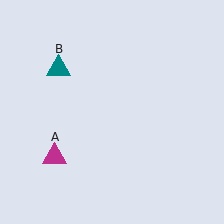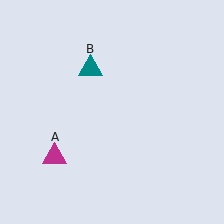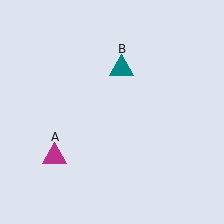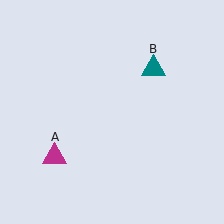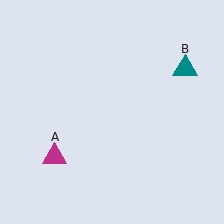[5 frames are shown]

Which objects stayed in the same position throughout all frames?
Magenta triangle (object A) remained stationary.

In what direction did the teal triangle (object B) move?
The teal triangle (object B) moved right.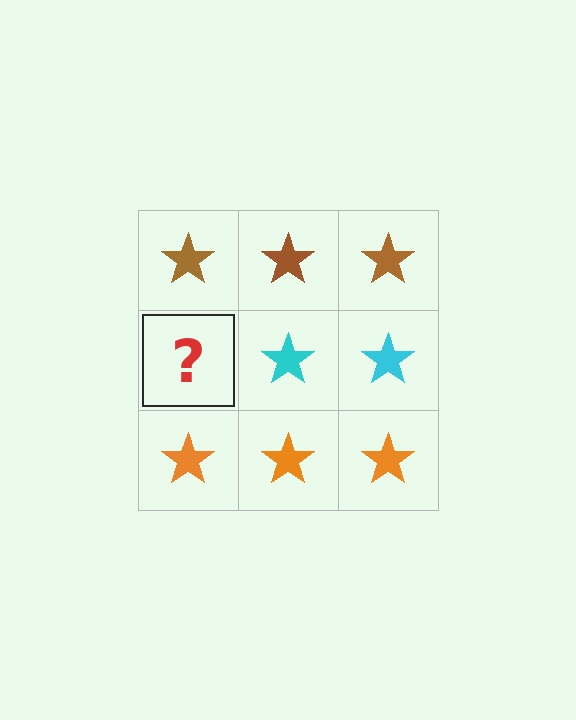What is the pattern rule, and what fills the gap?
The rule is that each row has a consistent color. The gap should be filled with a cyan star.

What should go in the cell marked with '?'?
The missing cell should contain a cyan star.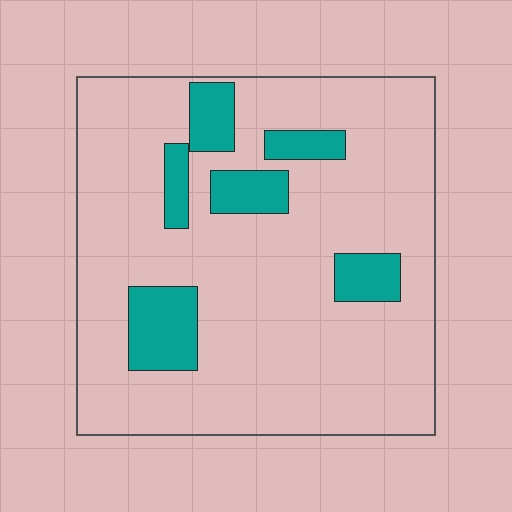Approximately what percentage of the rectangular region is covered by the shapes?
Approximately 15%.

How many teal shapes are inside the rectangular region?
6.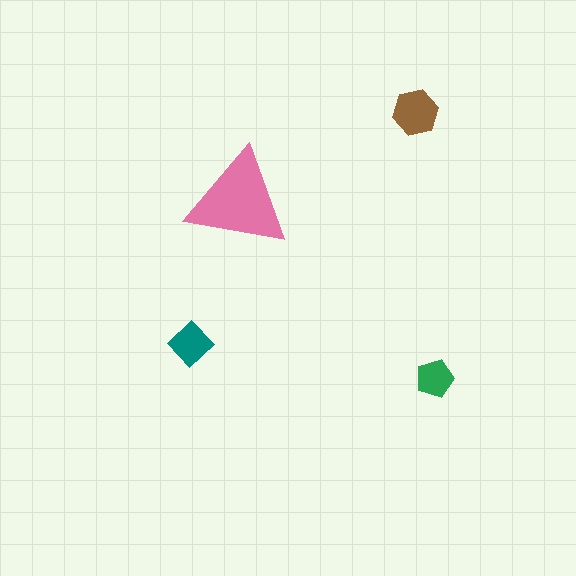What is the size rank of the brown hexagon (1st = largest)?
2nd.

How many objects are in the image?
There are 4 objects in the image.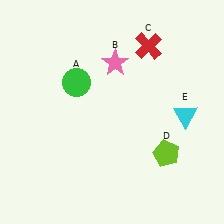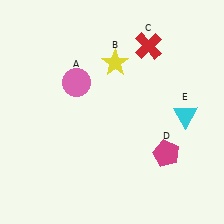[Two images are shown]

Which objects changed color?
A changed from green to pink. B changed from pink to yellow. D changed from lime to magenta.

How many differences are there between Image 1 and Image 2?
There are 3 differences between the two images.